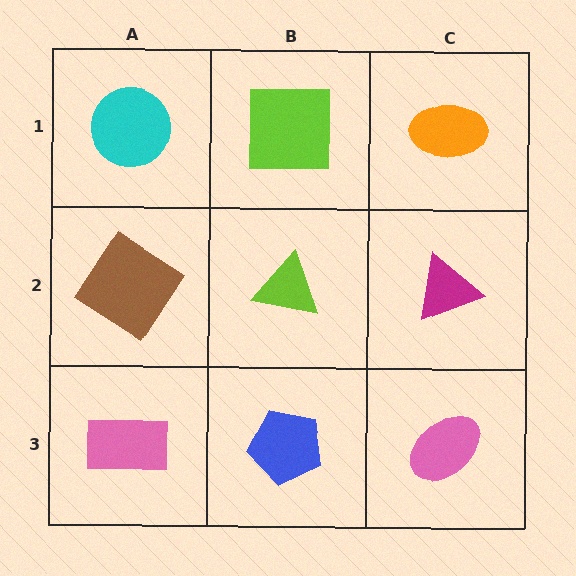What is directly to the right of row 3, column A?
A blue pentagon.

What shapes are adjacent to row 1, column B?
A lime triangle (row 2, column B), a cyan circle (row 1, column A), an orange ellipse (row 1, column C).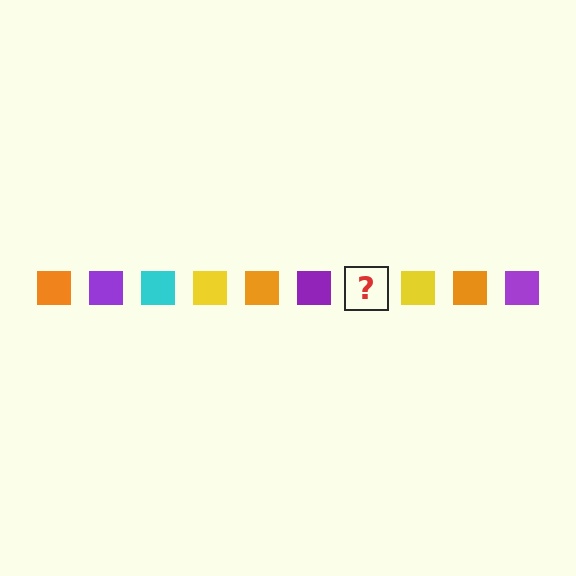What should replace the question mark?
The question mark should be replaced with a cyan square.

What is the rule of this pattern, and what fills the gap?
The rule is that the pattern cycles through orange, purple, cyan, yellow squares. The gap should be filled with a cyan square.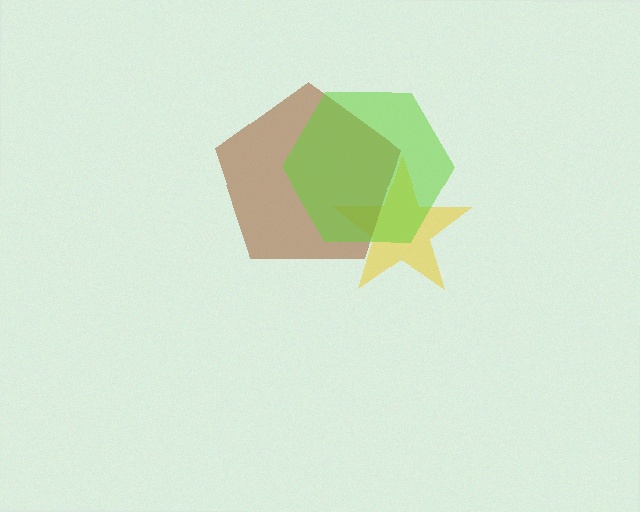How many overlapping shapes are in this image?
There are 3 overlapping shapes in the image.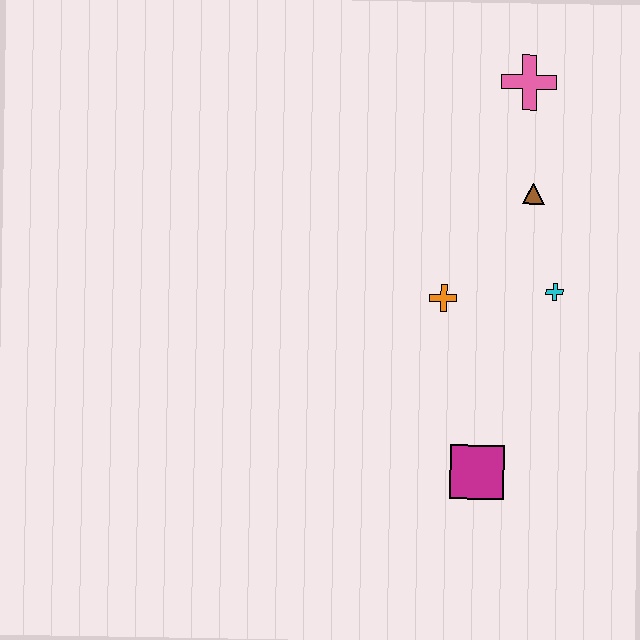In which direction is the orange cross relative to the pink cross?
The orange cross is below the pink cross.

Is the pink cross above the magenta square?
Yes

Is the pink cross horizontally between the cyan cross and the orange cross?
Yes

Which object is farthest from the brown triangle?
The magenta square is farthest from the brown triangle.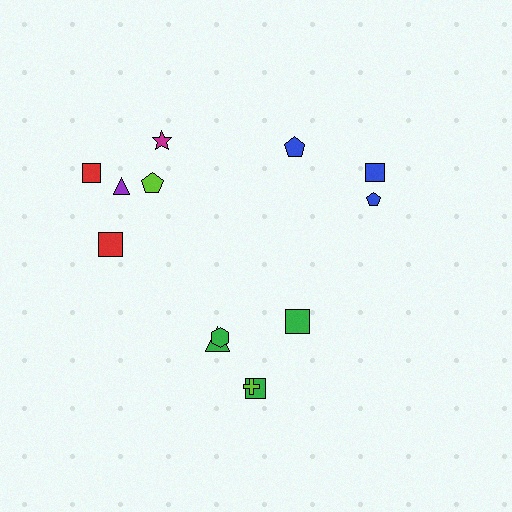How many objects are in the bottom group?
There are 5 objects.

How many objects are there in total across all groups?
There are 13 objects.